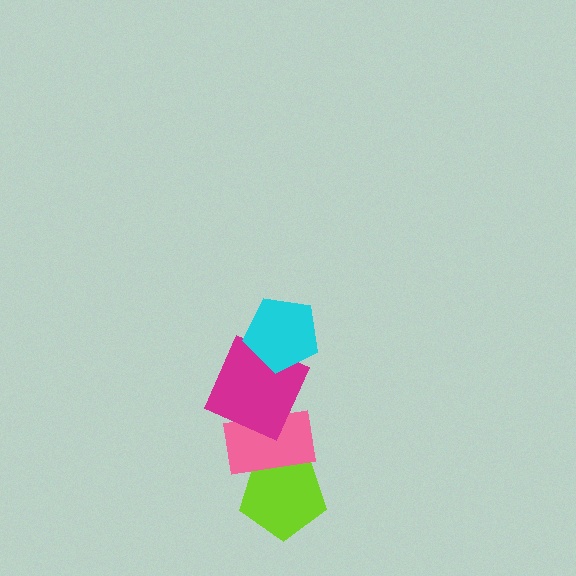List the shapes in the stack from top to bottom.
From top to bottom: the cyan pentagon, the magenta square, the pink rectangle, the lime pentagon.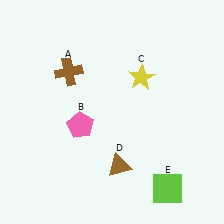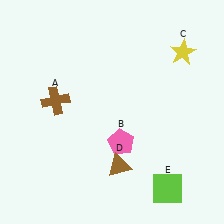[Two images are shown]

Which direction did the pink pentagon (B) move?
The pink pentagon (B) moved right.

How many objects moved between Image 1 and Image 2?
3 objects moved between the two images.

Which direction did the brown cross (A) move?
The brown cross (A) moved down.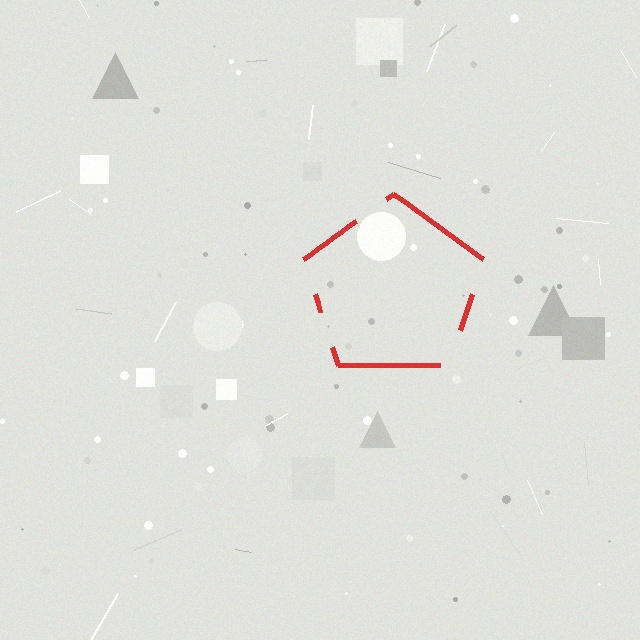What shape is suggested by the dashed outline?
The dashed outline suggests a pentagon.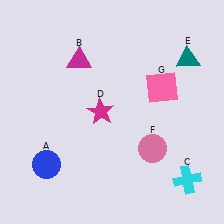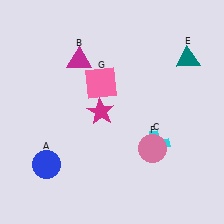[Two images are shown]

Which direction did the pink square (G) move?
The pink square (G) moved left.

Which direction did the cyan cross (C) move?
The cyan cross (C) moved up.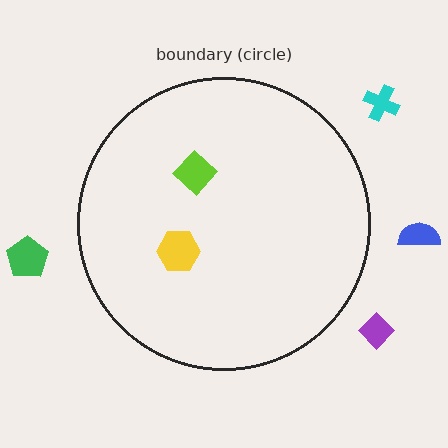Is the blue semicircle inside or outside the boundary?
Outside.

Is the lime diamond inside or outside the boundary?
Inside.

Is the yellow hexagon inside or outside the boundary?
Inside.